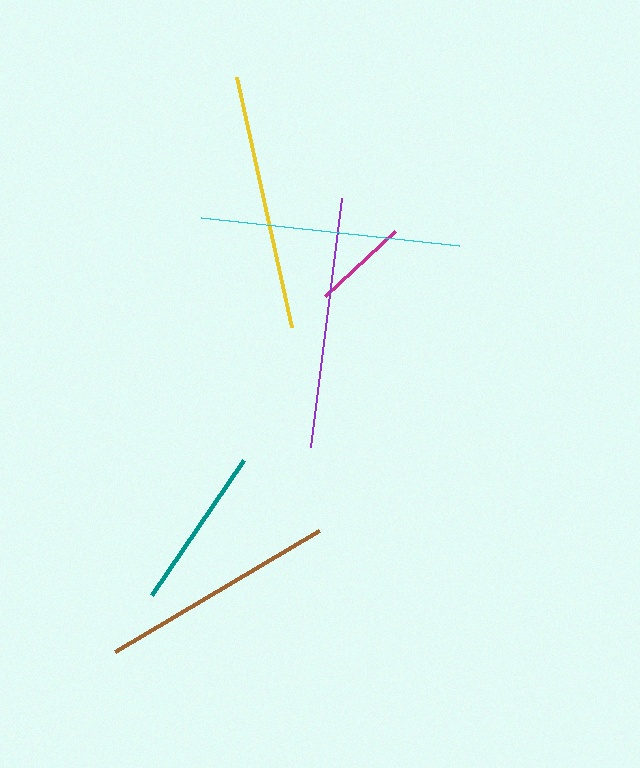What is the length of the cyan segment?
The cyan segment is approximately 259 pixels long.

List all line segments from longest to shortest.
From longest to shortest: cyan, yellow, purple, brown, teal, magenta.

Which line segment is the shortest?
The magenta line is the shortest at approximately 96 pixels.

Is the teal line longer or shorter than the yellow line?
The yellow line is longer than the teal line.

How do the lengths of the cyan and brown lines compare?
The cyan and brown lines are approximately the same length.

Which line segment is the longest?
The cyan line is the longest at approximately 259 pixels.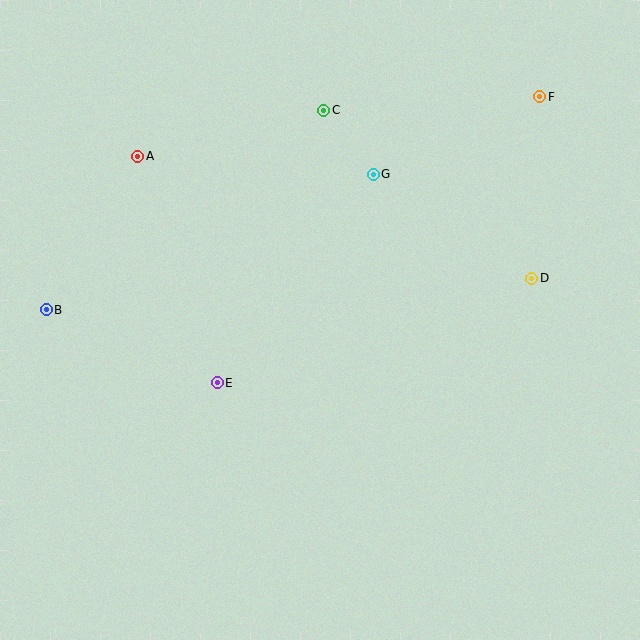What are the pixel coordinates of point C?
Point C is at (323, 110).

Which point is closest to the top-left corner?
Point A is closest to the top-left corner.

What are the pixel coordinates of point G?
Point G is at (373, 174).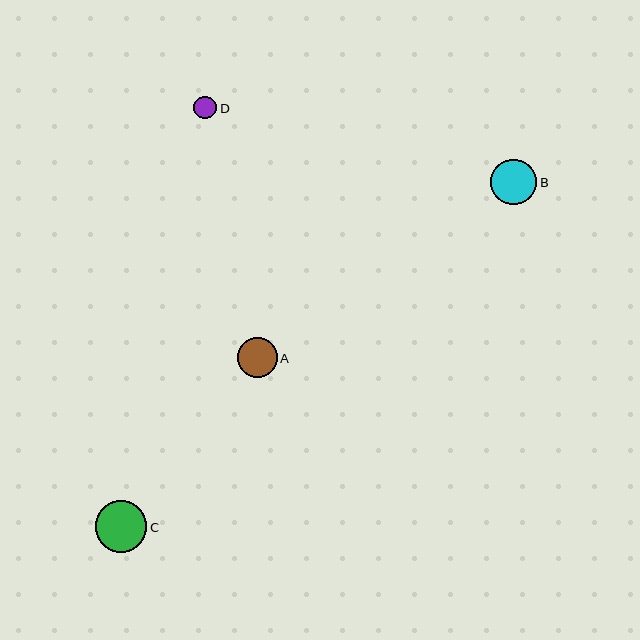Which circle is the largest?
Circle C is the largest with a size of approximately 52 pixels.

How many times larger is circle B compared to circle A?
Circle B is approximately 1.2 times the size of circle A.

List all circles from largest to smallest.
From largest to smallest: C, B, A, D.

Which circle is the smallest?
Circle D is the smallest with a size of approximately 23 pixels.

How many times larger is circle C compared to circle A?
Circle C is approximately 1.3 times the size of circle A.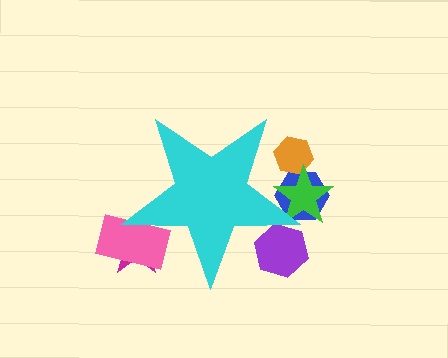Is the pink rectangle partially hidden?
Yes, the pink rectangle is partially hidden behind the cyan star.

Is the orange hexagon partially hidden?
Yes, the orange hexagon is partially hidden behind the cyan star.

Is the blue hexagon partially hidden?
Yes, the blue hexagon is partially hidden behind the cyan star.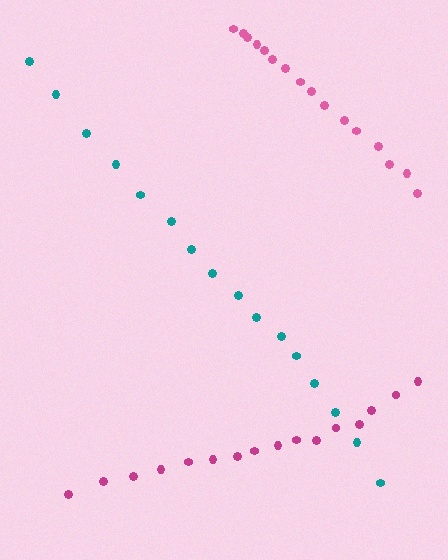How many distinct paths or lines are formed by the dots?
There are 3 distinct paths.